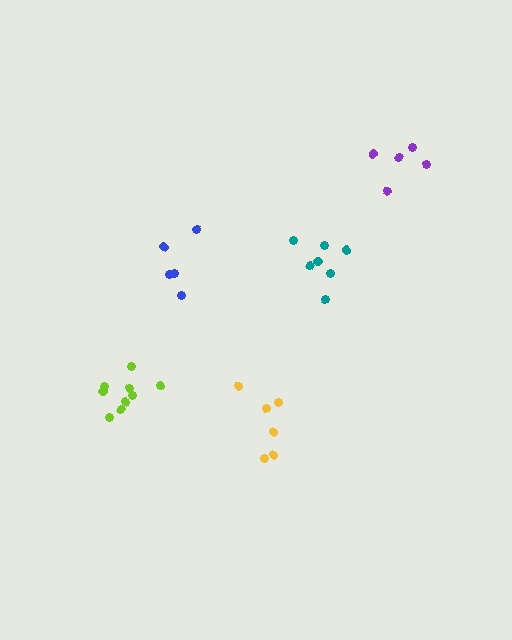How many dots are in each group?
Group 1: 5 dots, Group 2: 6 dots, Group 3: 9 dots, Group 4: 7 dots, Group 5: 5 dots (32 total).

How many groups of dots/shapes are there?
There are 5 groups.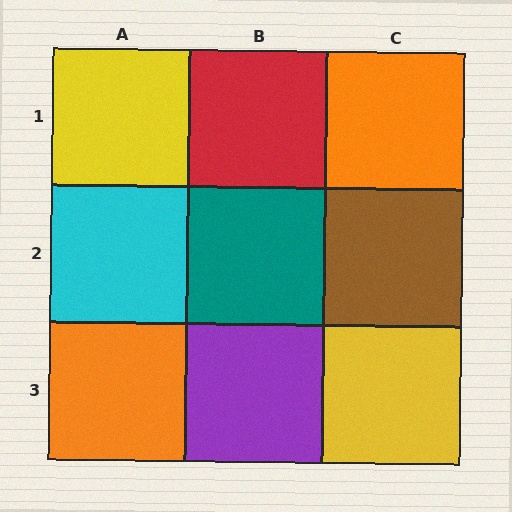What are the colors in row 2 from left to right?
Cyan, teal, brown.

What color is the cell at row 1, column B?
Red.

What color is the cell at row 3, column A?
Orange.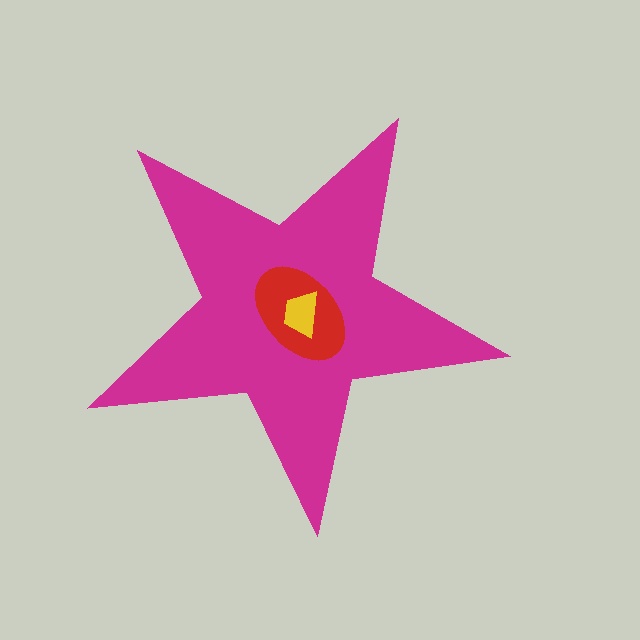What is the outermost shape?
The magenta star.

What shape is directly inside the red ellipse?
The yellow trapezoid.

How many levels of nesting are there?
3.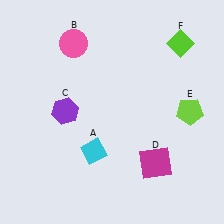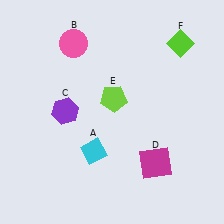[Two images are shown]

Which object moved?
The lime pentagon (E) moved left.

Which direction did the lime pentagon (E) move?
The lime pentagon (E) moved left.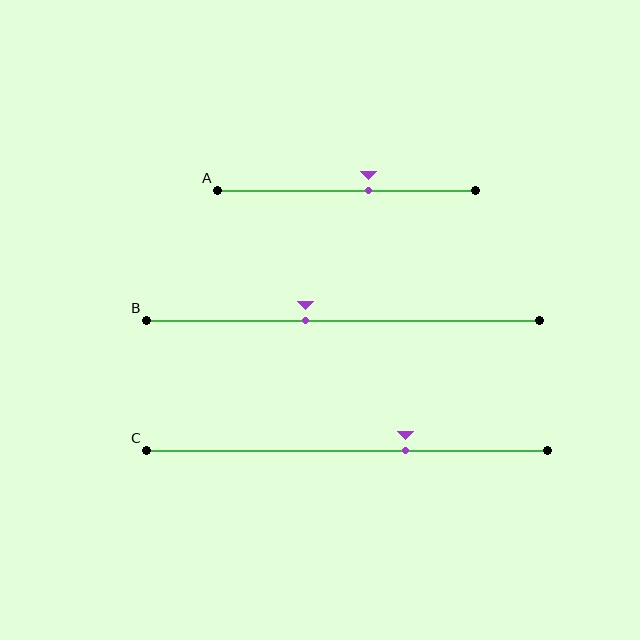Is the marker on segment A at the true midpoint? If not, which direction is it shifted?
No, the marker on segment A is shifted to the right by about 8% of the segment length.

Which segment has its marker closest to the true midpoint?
Segment A has its marker closest to the true midpoint.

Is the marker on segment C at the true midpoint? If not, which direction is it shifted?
No, the marker on segment C is shifted to the right by about 15% of the segment length.